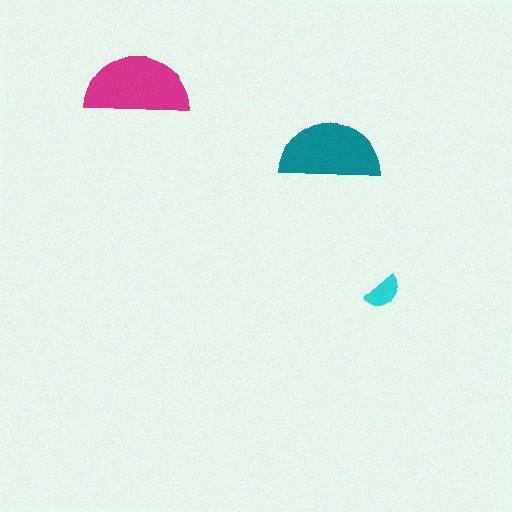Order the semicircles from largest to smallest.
the magenta one, the teal one, the cyan one.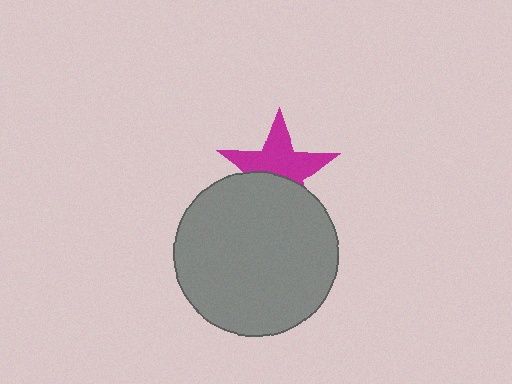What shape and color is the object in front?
The object in front is a gray circle.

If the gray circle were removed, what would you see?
You would see the complete magenta star.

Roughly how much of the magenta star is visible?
About half of it is visible (roughly 58%).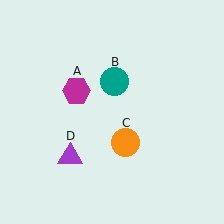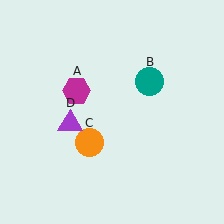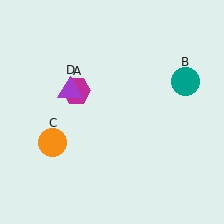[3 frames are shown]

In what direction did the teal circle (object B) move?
The teal circle (object B) moved right.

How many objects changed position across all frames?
3 objects changed position: teal circle (object B), orange circle (object C), purple triangle (object D).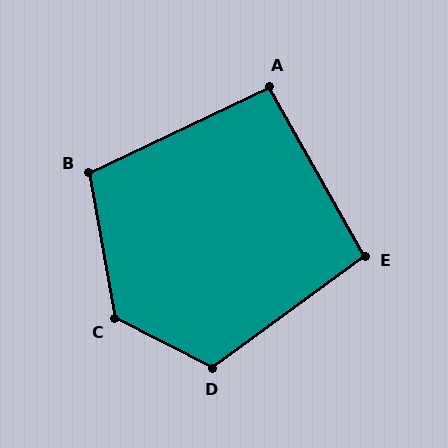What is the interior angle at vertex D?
Approximately 117 degrees (obtuse).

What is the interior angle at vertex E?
Approximately 97 degrees (obtuse).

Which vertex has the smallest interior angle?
A, at approximately 94 degrees.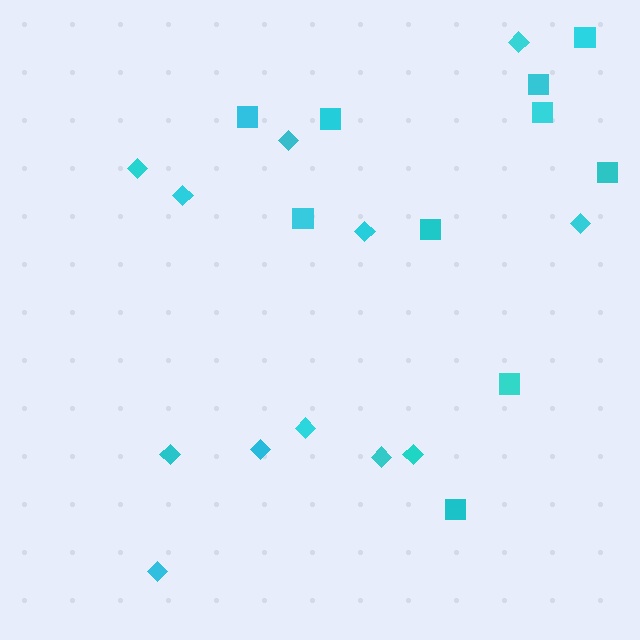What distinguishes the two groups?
There are 2 groups: one group of squares (10) and one group of diamonds (12).